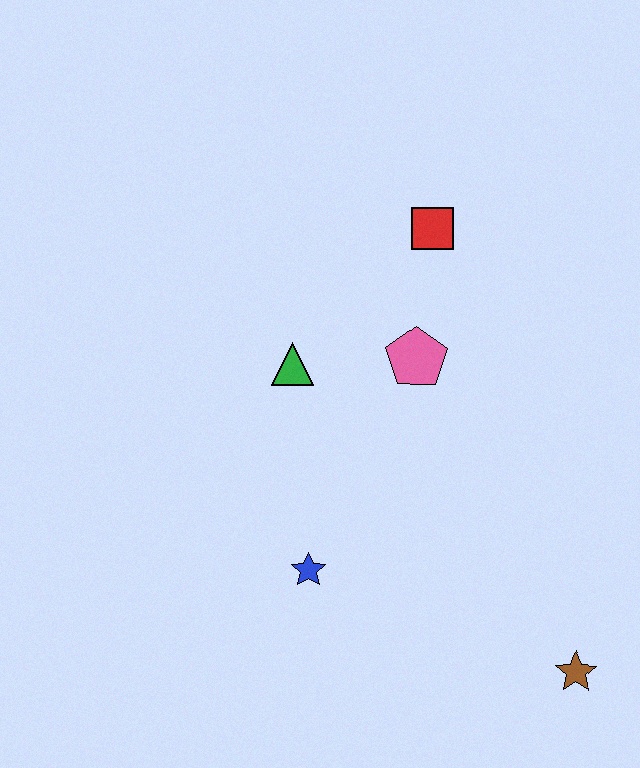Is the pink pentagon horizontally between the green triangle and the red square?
Yes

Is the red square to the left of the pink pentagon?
No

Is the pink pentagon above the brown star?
Yes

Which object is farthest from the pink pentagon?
The brown star is farthest from the pink pentagon.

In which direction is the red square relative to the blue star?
The red square is above the blue star.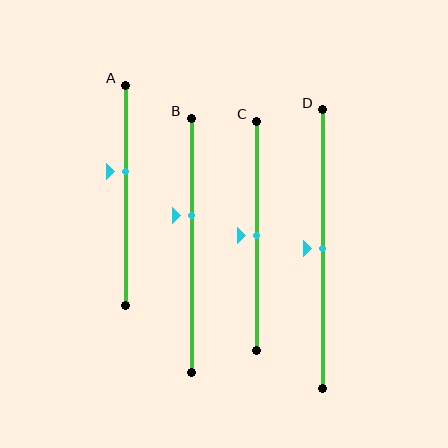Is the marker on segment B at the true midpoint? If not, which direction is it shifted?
No, the marker on segment B is shifted upward by about 12% of the segment length.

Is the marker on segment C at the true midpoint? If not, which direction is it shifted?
Yes, the marker on segment C is at the true midpoint.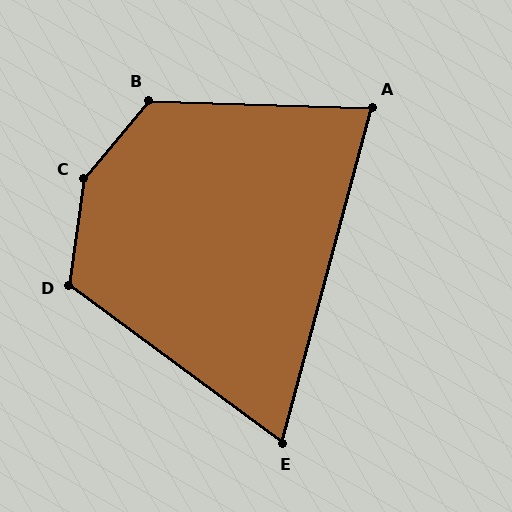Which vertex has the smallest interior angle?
E, at approximately 69 degrees.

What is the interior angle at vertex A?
Approximately 77 degrees (acute).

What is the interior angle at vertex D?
Approximately 119 degrees (obtuse).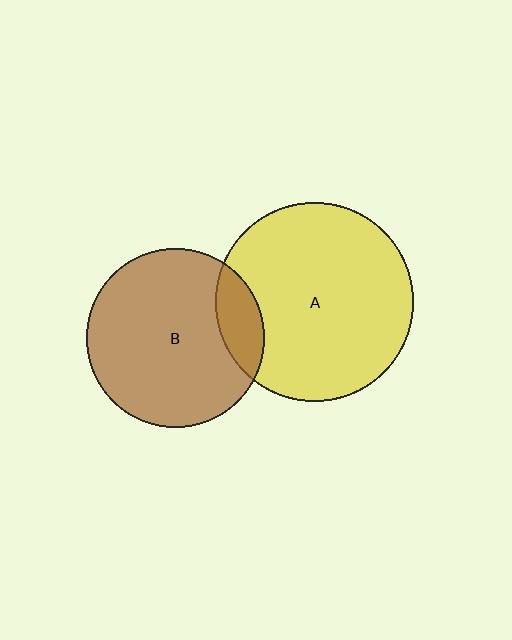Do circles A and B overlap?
Yes.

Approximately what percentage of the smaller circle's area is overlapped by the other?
Approximately 15%.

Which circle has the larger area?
Circle A (yellow).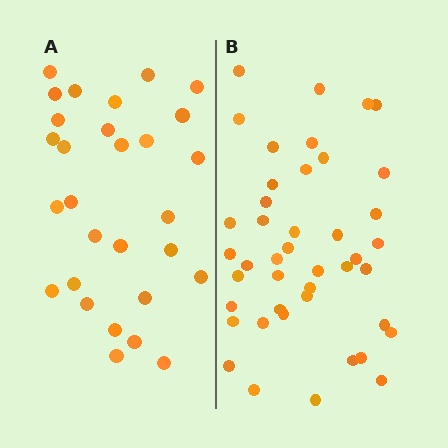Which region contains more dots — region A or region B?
Region B (the right region) has more dots.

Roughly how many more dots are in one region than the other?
Region B has approximately 15 more dots than region A.